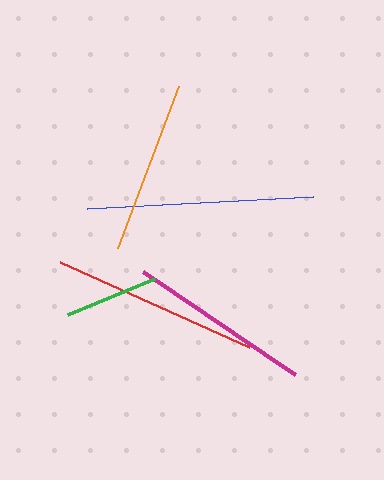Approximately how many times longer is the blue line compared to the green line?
The blue line is approximately 2.4 times the length of the green line.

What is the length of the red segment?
The red segment is approximately 208 pixels long.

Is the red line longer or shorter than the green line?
The red line is longer than the green line.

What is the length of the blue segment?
The blue segment is approximately 226 pixels long.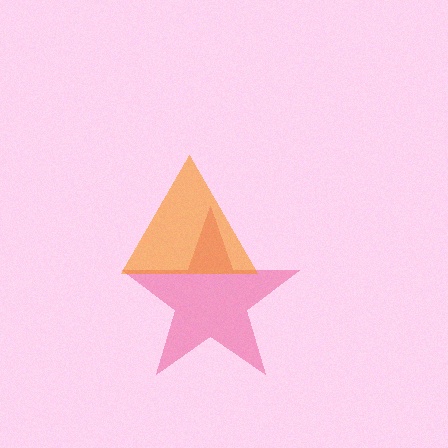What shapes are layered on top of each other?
The layered shapes are: a pink star, an orange triangle.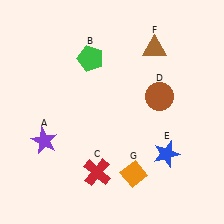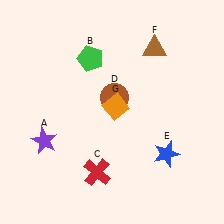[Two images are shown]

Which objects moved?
The objects that moved are: the brown circle (D), the orange diamond (G).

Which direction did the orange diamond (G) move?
The orange diamond (G) moved up.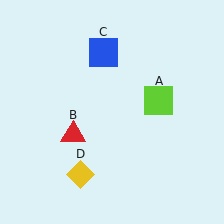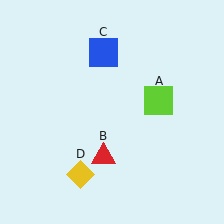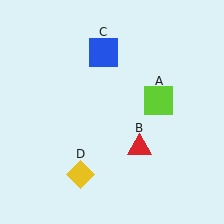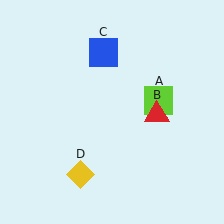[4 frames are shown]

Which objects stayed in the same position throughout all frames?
Lime square (object A) and blue square (object C) and yellow diamond (object D) remained stationary.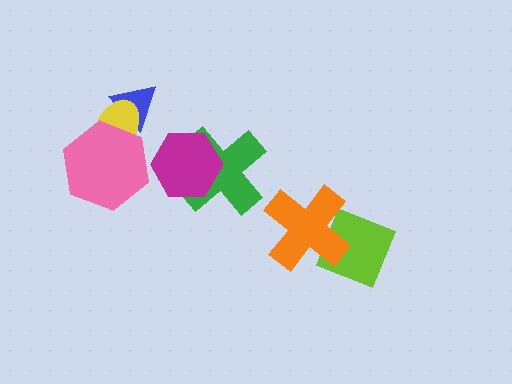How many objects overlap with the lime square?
1 object overlaps with the lime square.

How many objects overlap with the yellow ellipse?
2 objects overlap with the yellow ellipse.